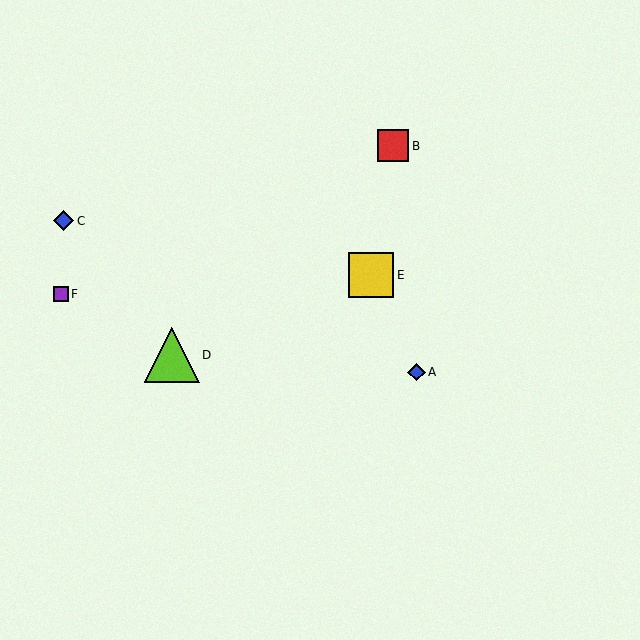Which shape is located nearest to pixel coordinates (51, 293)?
The purple square (labeled F) at (61, 294) is nearest to that location.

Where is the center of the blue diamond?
The center of the blue diamond is at (64, 221).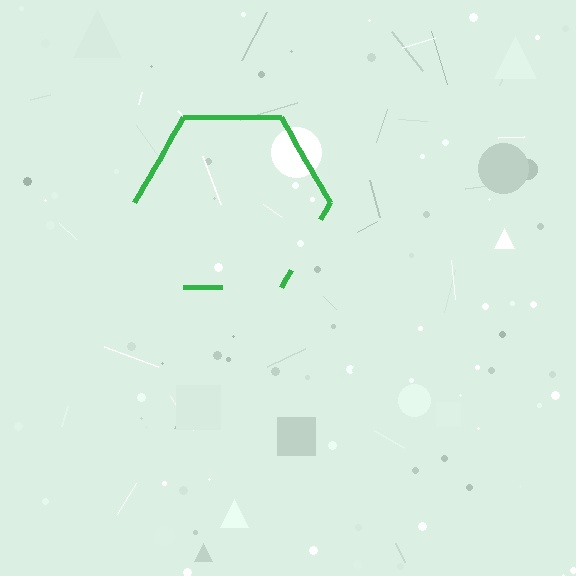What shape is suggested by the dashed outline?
The dashed outline suggests a hexagon.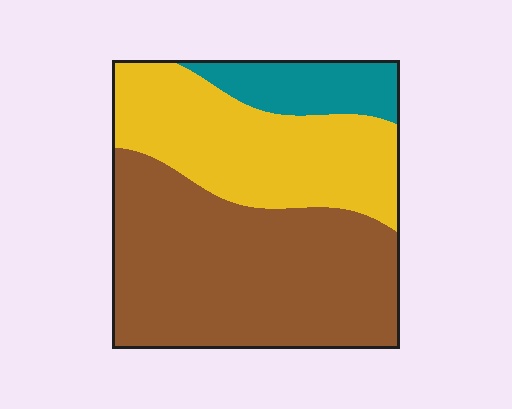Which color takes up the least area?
Teal, at roughly 10%.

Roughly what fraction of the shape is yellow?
Yellow covers around 35% of the shape.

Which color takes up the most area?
Brown, at roughly 55%.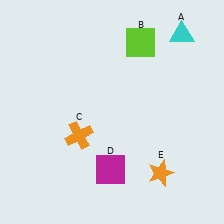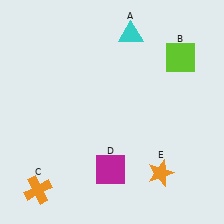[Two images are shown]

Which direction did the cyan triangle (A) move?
The cyan triangle (A) moved left.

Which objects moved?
The objects that moved are: the cyan triangle (A), the lime square (B), the orange cross (C).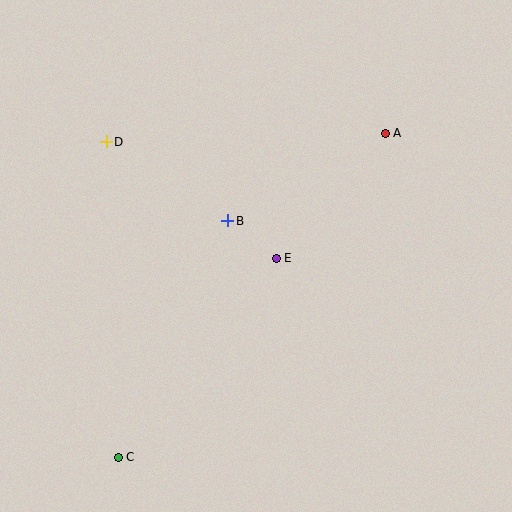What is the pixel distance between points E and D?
The distance between E and D is 206 pixels.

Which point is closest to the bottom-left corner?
Point C is closest to the bottom-left corner.